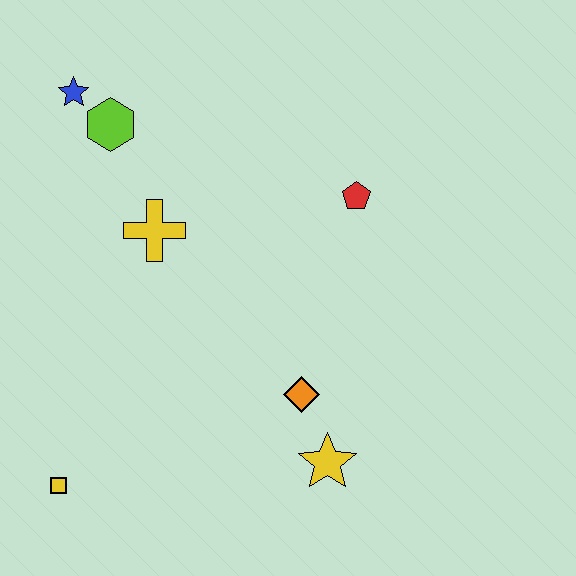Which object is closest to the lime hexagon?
The blue star is closest to the lime hexagon.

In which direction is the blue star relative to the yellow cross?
The blue star is above the yellow cross.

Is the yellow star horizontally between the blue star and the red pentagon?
Yes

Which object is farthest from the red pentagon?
The yellow square is farthest from the red pentagon.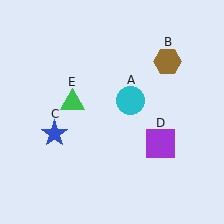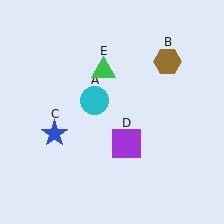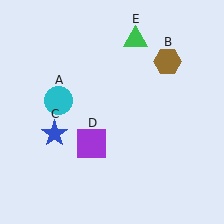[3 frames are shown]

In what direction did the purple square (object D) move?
The purple square (object D) moved left.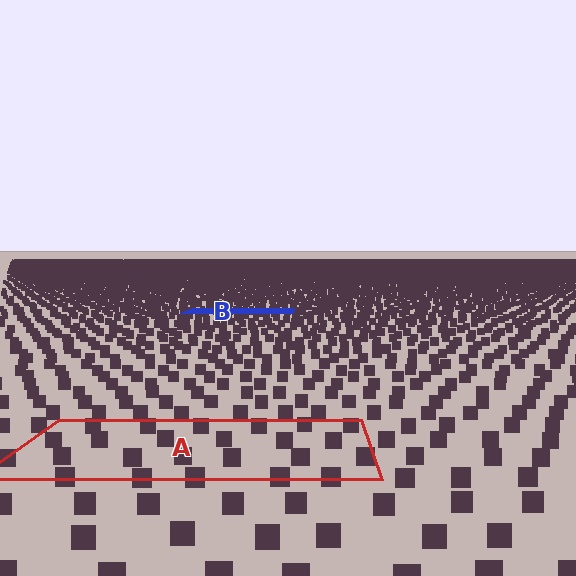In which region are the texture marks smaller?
The texture marks are smaller in region B, because it is farther away.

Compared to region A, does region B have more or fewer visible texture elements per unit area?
Region B has more texture elements per unit area — they are packed more densely because it is farther away.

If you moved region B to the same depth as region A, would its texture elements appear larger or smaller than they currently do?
They would appear larger. At a closer depth, the same texture elements are projected at a bigger on-screen size.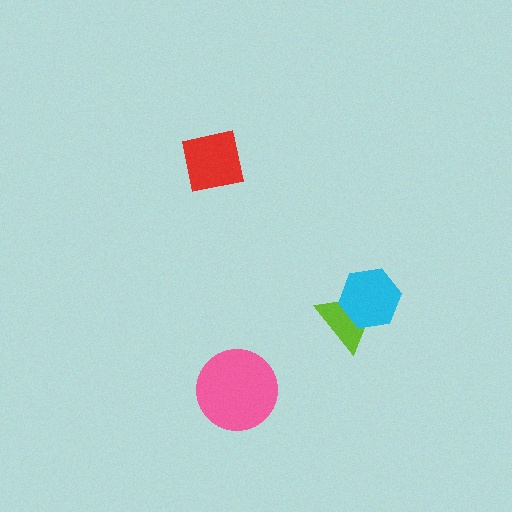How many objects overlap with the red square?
0 objects overlap with the red square.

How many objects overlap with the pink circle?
0 objects overlap with the pink circle.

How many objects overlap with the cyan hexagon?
1 object overlaps with the cyan hexagon.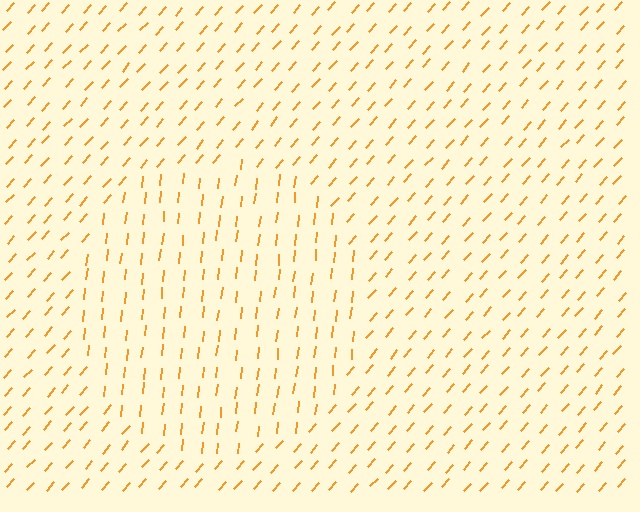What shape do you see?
I see a circle.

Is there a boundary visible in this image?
Yes, there is a texture boundary formed by a change in line orientation.